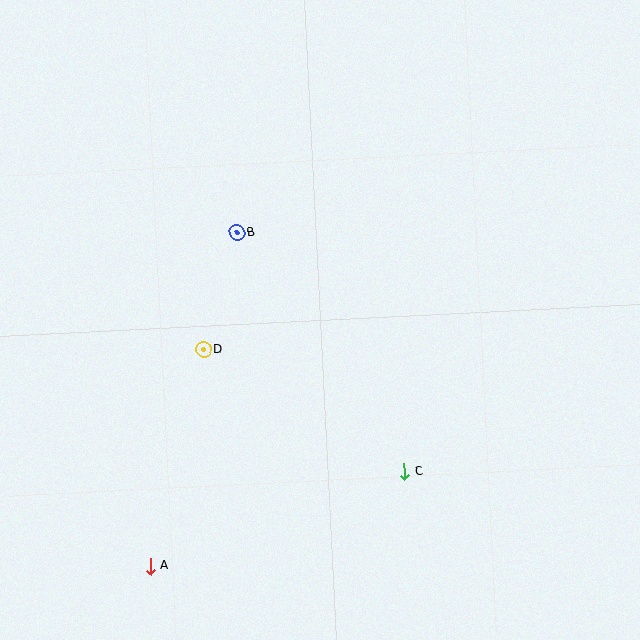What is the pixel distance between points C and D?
The distance between C and D is 235 pixels.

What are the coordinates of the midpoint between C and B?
The midpoint between C and B is at (320, 352).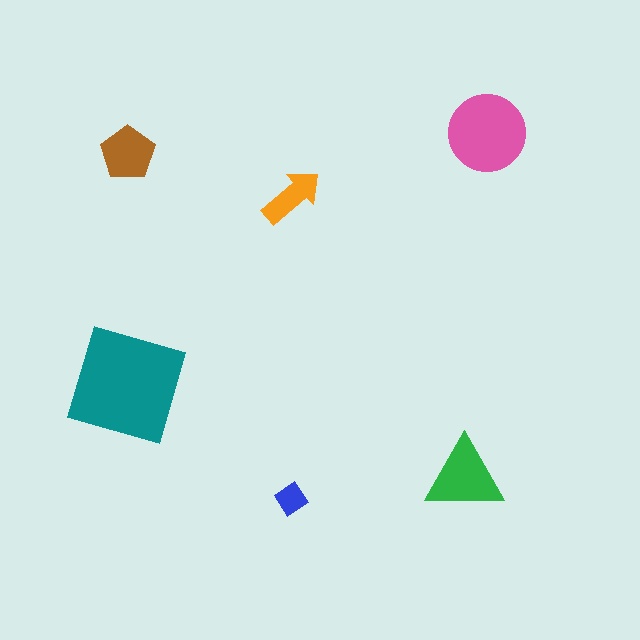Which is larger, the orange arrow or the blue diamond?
The orange arrow.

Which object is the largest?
The teal square.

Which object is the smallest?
The blue diamond.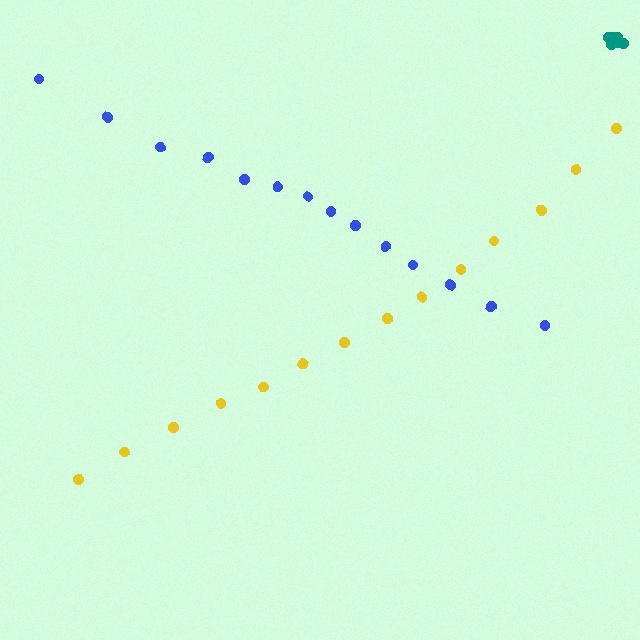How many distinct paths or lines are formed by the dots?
There are 3 distinct paths.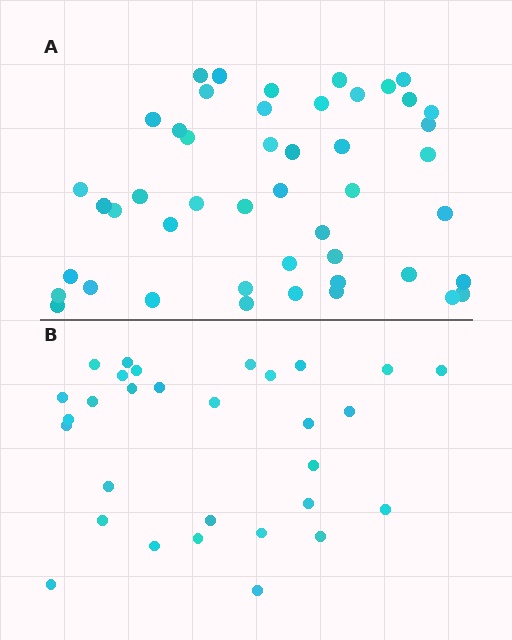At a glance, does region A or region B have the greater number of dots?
Region A (the top region) has more dots.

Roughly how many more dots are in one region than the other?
Region A has approximately 15 more dots than region B.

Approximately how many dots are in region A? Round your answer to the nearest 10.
About 50 dots. (The exact count is 47, which rounds to 50.)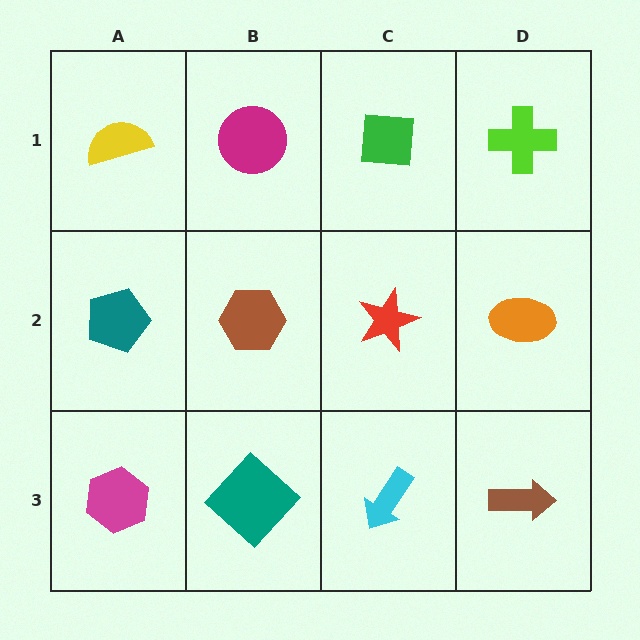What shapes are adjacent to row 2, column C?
A green square (row 1, column C), a cyan arrow (row 3, column C), a brown hexagon (row 2, column B), an orange ellipse (row 2, column D).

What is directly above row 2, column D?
A lime cross.